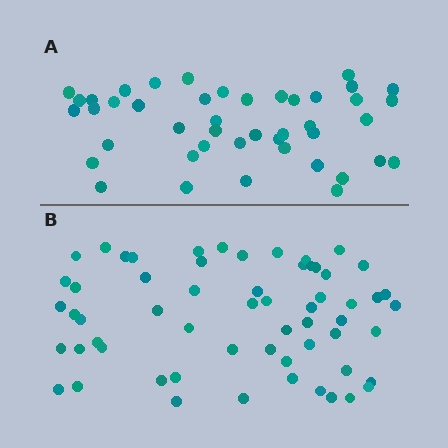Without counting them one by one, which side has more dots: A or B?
Region B (the bottom region) has more dots.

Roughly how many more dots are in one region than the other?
Region B has approximately 15 more dots than region A.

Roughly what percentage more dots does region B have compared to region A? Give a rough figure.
About 35% more.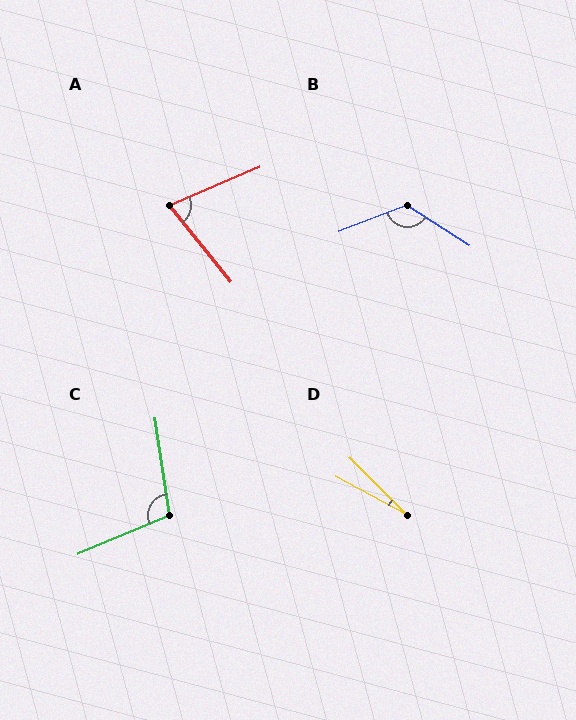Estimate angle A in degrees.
Approximately 75 degrees.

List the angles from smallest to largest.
D (17°), A (75°), C (104°), B (126°).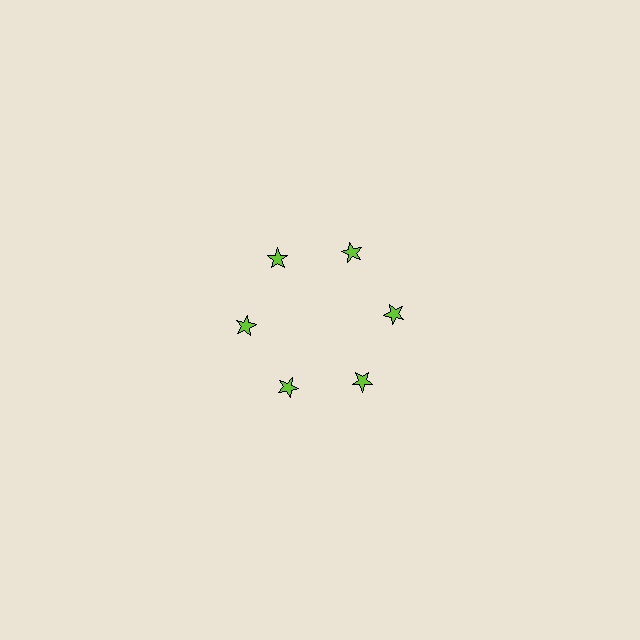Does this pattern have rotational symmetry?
Yes, this pattern has 6-fold rotational symmetry. It looks the same after rotating 60 degrees around the center.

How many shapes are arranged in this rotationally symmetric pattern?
There are 6 shapes, arranged in 6 groups of 1.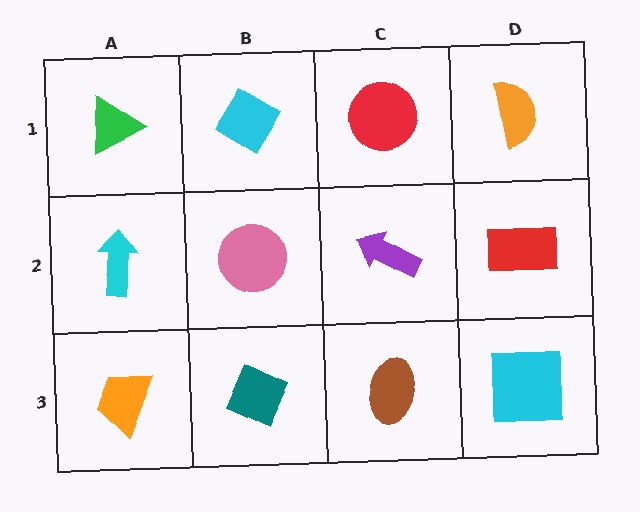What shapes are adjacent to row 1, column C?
A purple arrow (row 2, column C), a cyan diamond (row 1, column B), an orange semicircle (row 1, column D).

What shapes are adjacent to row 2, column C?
A red circle (row 1, column C), a brown ellipse (row 3, column C), a pink circle (row 2, column B), a red rectangle (row 2, column D).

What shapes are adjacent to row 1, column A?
A cyan arrow (row 2, column A), a cyan diamond (row 1, column B).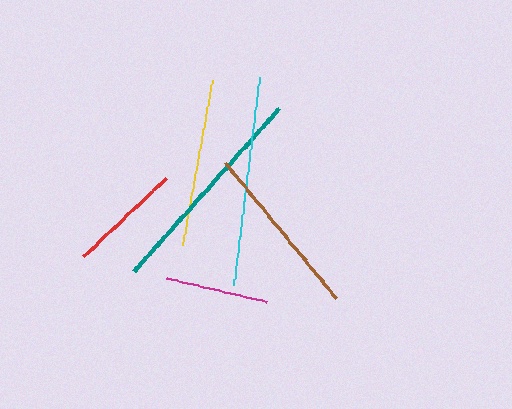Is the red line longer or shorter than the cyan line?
The cyan line is longer than the red line.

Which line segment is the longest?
The teal line is the longest at approximately 220 pixels.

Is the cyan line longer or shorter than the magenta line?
The cyan line is longer than the magenta line.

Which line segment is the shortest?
The magenta line is the shortest at approximately 103 pixels.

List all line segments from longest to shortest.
From longest to shortest: teal, cyan, brown, yellow, red, magenta.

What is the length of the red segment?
The red segment is approximately 114 pixels long.